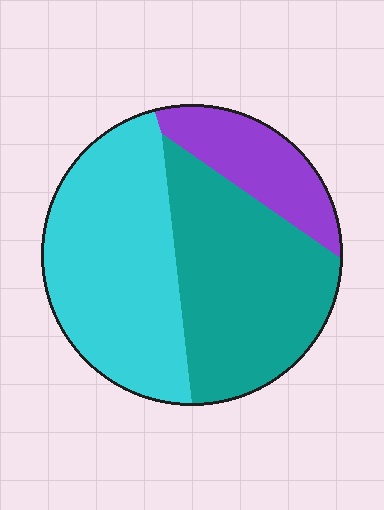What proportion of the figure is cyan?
Cyan takes up between a third and a half of the figure.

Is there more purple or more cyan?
Cyan.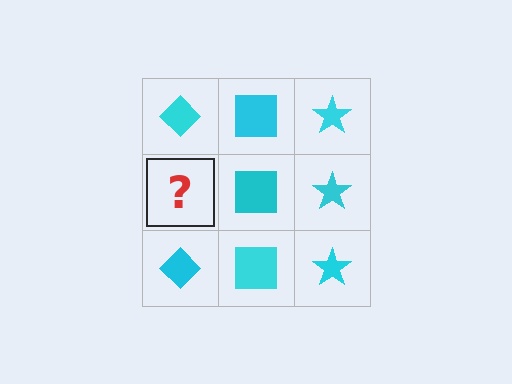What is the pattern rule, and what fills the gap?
The rule is that each column has a consistent shape. The gap should be filled with a cyan diamond.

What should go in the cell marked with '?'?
The missing cell should contain a cyan diamond.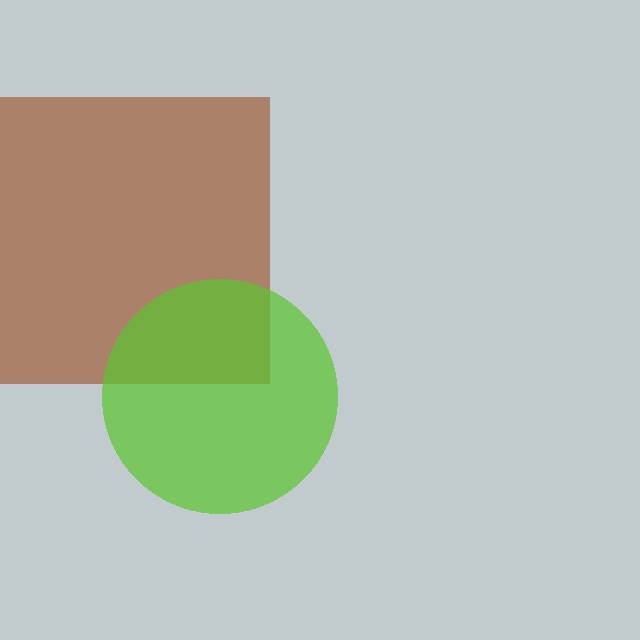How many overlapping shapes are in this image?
There are 2 overlapping shapes in the image.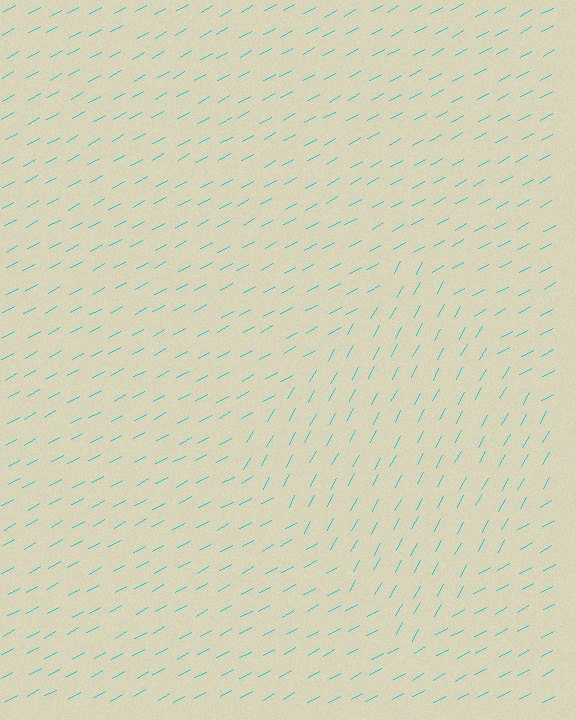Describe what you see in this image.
The image is filled with small cyan line segments. A diamond region in the image has lines oriented differently from the surrounding lines, creating a visible texture boundary.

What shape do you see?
I see a diamond.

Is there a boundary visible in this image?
Yes, there is a texture boundary formed by a change in line orientation.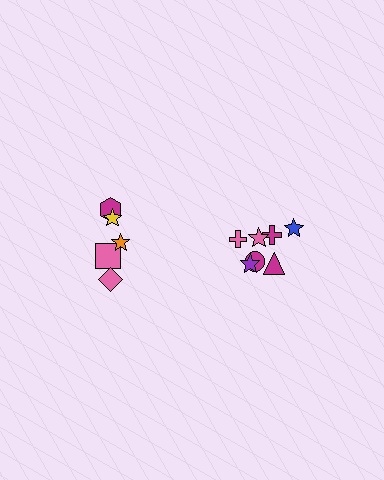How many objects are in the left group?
There are 5 objects.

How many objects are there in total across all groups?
There are 12 objects.